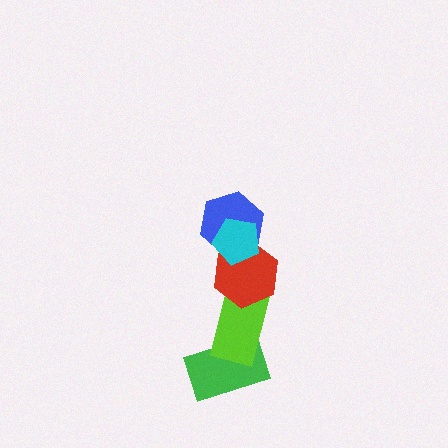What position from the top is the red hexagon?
The red hexagon is 3rd from the top.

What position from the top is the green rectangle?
The green rectangle is 5th from the top.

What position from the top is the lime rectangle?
The lime rectangle is 4th from the top.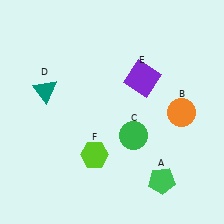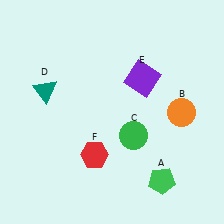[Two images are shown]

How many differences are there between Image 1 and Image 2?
There is 1 difference between the two images.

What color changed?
The hexagon (F) changed from lime in Image 1 to red in Image 2.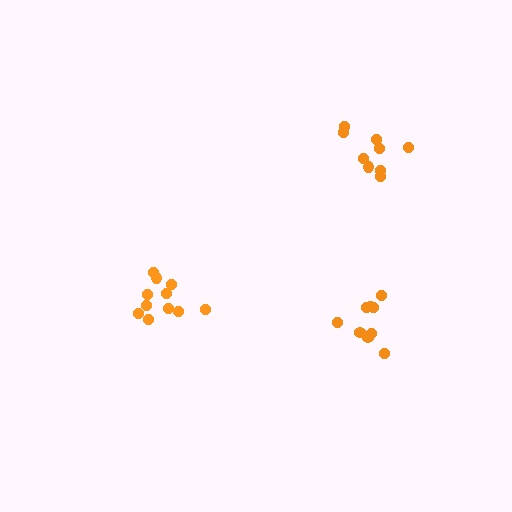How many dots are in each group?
Group 1: 9 dots, Group 2: 11 dots, Group 3: 9 dots (29 total).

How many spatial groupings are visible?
There are 3 spatial groupings.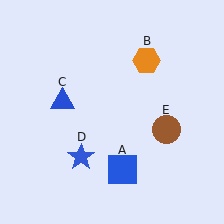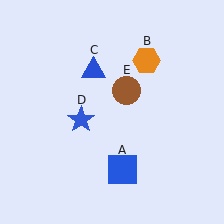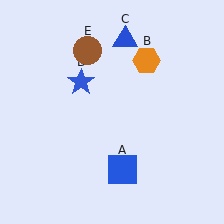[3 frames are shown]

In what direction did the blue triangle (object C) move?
The blue triangle (object C) moved up and to the right.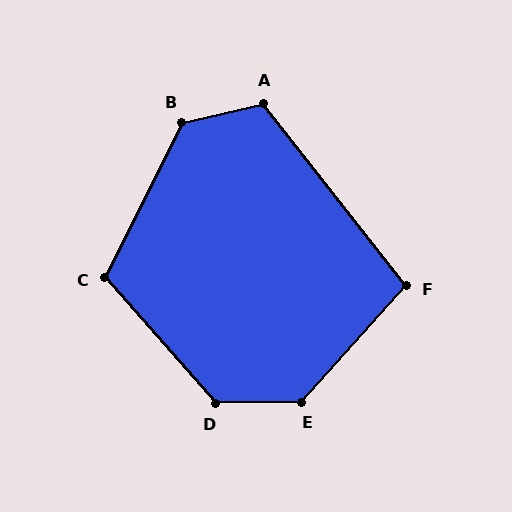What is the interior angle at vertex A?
Approximately 115 degrees (obtuse).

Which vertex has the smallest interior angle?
F, at approximately 100 degrees.